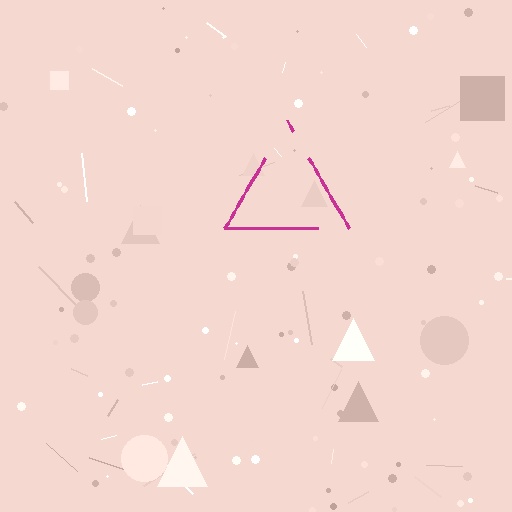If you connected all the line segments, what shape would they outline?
They would outline a triangle.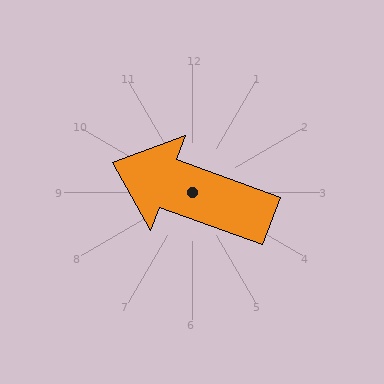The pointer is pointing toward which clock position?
Roughly 10 o'clock.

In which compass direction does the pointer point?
West.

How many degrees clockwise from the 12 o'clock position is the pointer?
Approximately 290 degrees.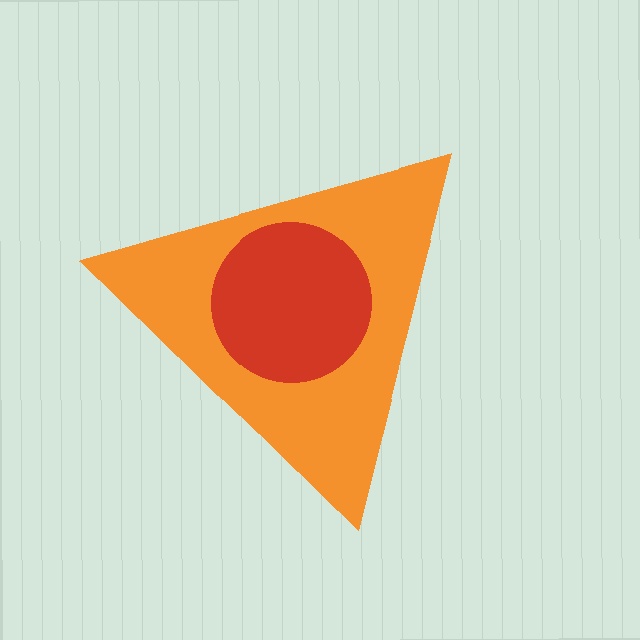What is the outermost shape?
The orange triangle.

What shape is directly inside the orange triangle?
The red circle.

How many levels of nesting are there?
2.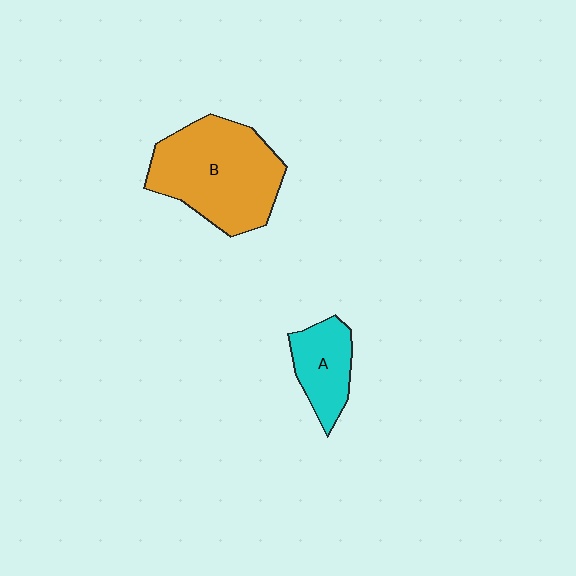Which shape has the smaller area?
Shape A (cyan).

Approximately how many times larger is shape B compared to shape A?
Approximately 2.3 times.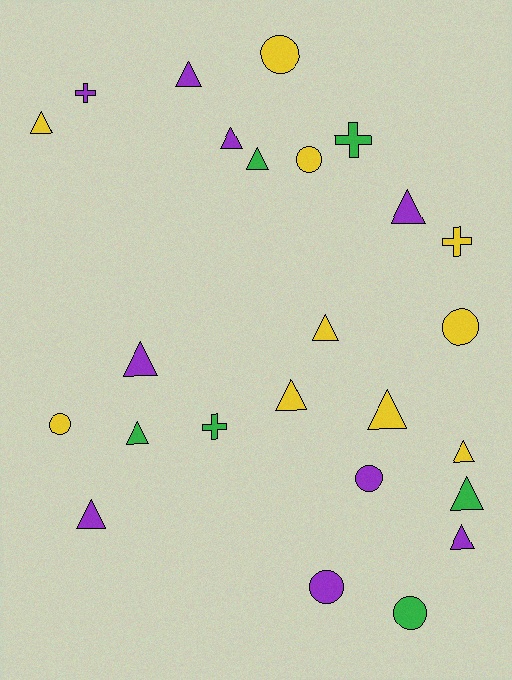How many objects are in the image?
There are 25 objects.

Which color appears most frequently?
Yellow, with 10 objects.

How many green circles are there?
There is 1 green circle.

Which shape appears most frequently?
Triangle, with 14 objects.